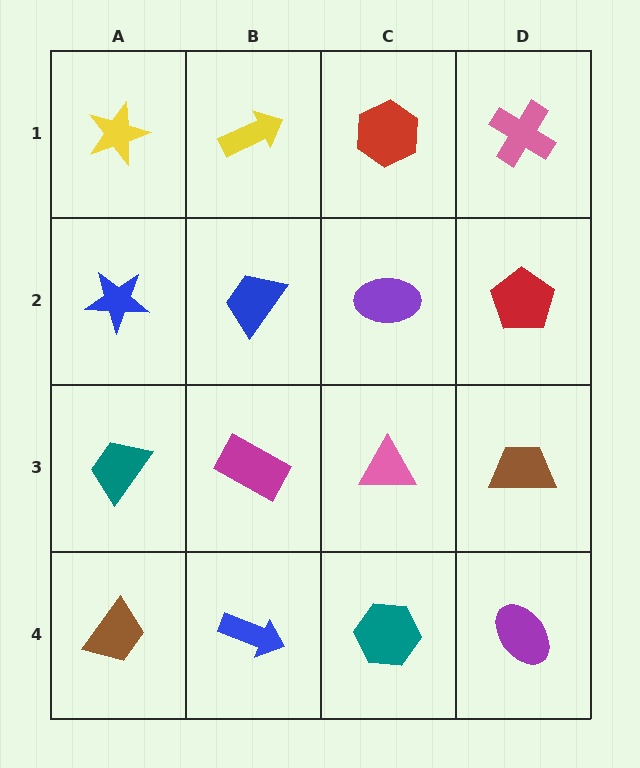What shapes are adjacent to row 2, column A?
A yellow star (row 1, column A), a teal trapezoid (row 3, column A), a blue trapezoid (row 2, column B).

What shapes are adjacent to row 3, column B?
A blue trapezoid (row 2, column B), a blue arrow (row 4, column B), a teal trapezoid (row 3, column A), a pink triangle (row 3, column C).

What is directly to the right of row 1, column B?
A red hexagon.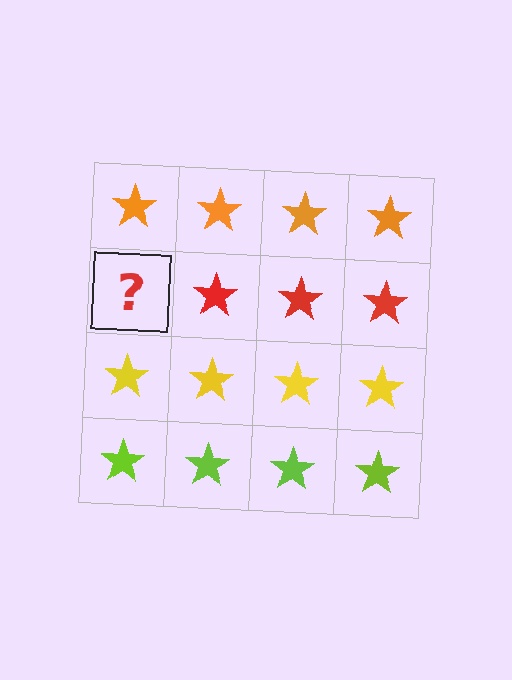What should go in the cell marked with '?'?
The missing cell should contain a red star.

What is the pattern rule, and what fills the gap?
The rule is that each row has a consistent color. The gap should be filled with a red star.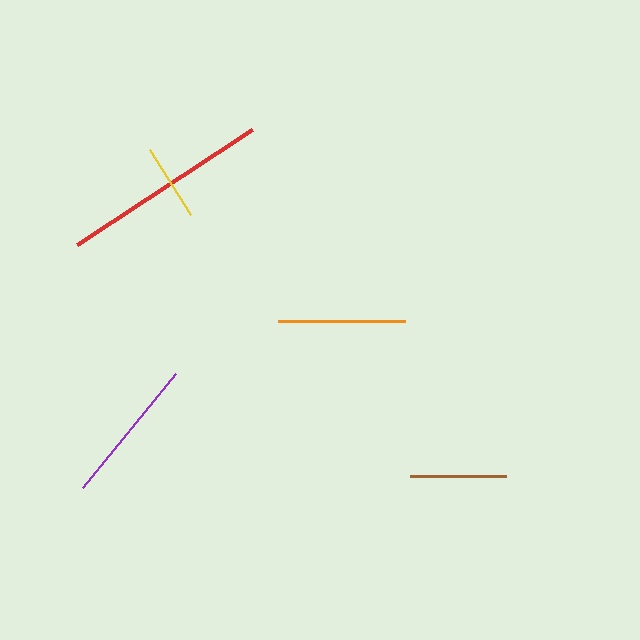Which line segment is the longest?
The red line is the longest at approximately 209 pixels.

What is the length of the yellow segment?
The yellow segment is approximately 77 pixels long.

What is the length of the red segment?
The red segment is approximately 209 pixels long.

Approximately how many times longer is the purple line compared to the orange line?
The purple line is approximately 1.2 times the length of the orange line.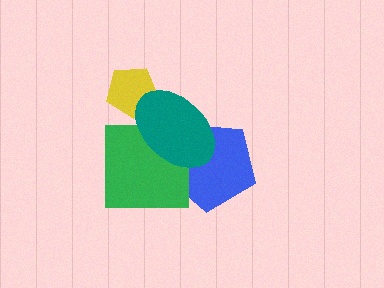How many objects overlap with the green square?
2 objects overlap with the green square.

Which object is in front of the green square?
The teal ellipse is in front of the green square.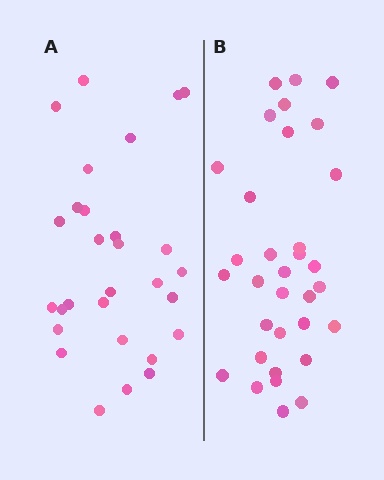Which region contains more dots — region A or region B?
Region B (the right region) has more dots.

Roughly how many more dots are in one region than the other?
Region B has about 4 more dots than region A.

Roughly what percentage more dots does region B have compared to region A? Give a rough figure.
About 15% more.